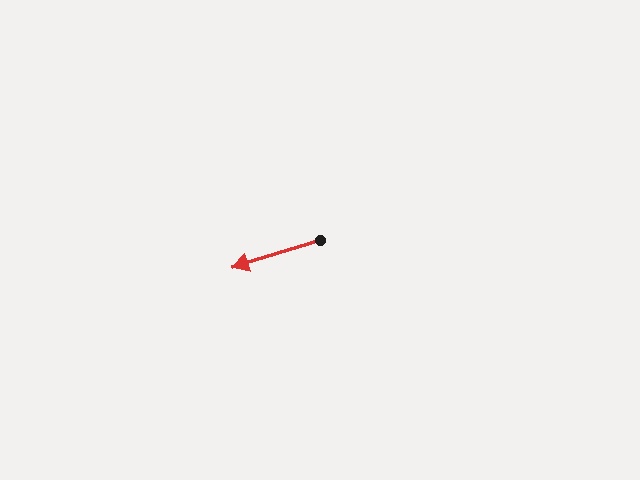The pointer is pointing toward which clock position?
Roughly 8 o'clock.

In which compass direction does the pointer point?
West.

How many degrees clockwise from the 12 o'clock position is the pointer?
Approximately 253 degrees.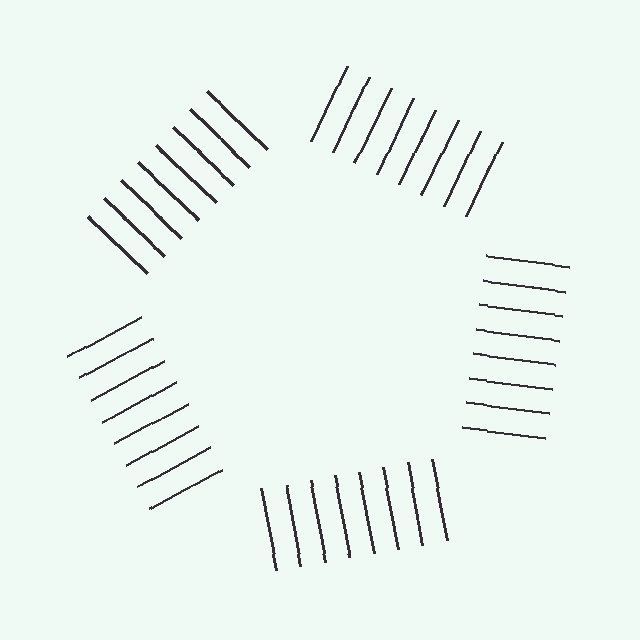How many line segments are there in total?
40 — 8 along each of the 5 edges.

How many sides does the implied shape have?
5 sides — the line-ends trace a pentagon.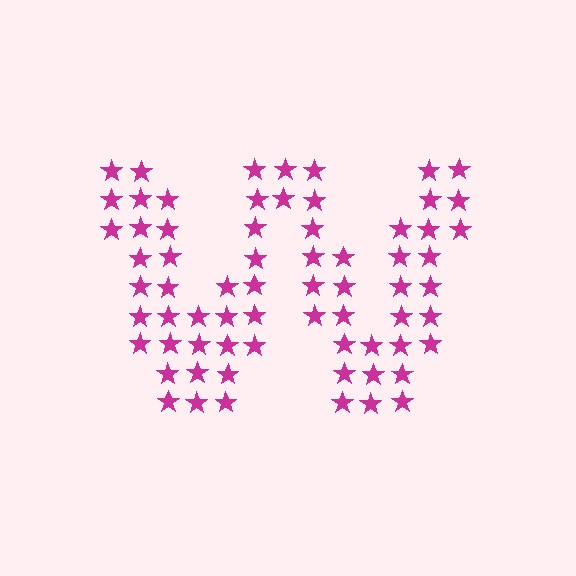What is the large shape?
The large shape is the letter W.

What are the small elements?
The small elements are stars.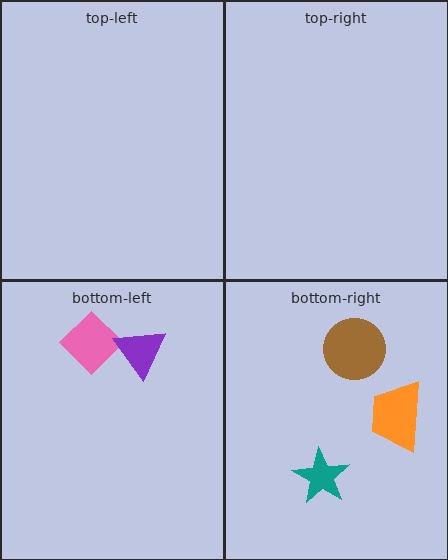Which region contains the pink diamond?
The bottom-left region.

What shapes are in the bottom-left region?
The pink diamond, the purple triangle.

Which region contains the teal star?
The bottom-right region.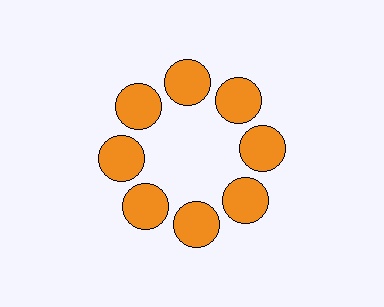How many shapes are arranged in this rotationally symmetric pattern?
There are 8 shapes, arranged in 8 groups of 1.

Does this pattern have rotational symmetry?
Yes, this pattern has 8-fold rotational symmetry. It looks the same after rotating 45 degrees around the center.